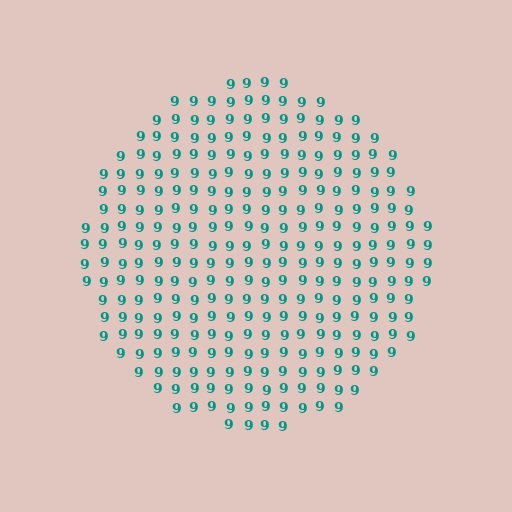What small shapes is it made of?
It is made of small digit 9's.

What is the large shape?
The large shape is a circle.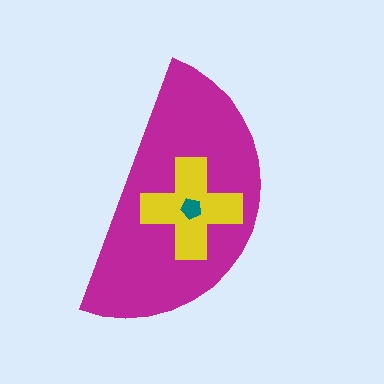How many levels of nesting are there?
3.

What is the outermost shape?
The magenta semicircle.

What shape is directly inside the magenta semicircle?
The yellow cross.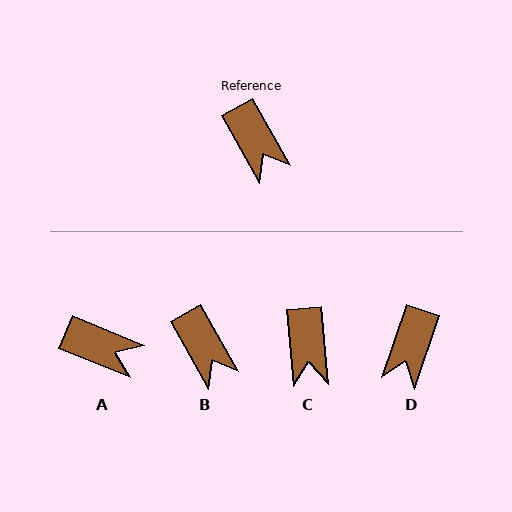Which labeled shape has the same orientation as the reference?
B.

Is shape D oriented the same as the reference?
No, it is off by about 48 degrees.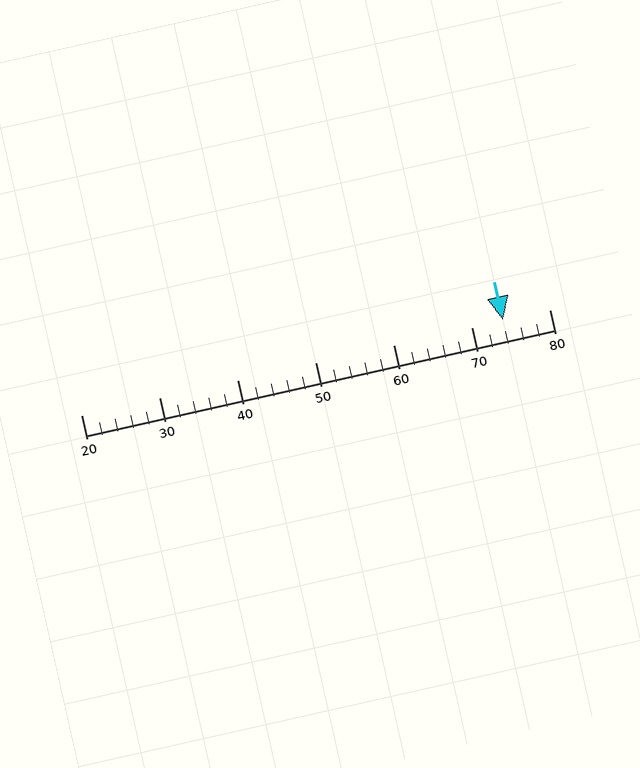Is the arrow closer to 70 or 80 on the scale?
The arrow is closer to 70.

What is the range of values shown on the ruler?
The ruler shows values from 20 to 80.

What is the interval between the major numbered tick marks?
The major tick marks are spaced 10 units apart.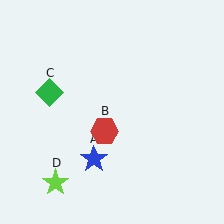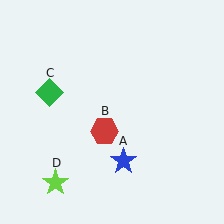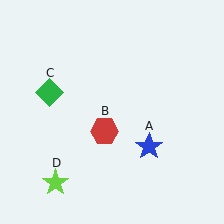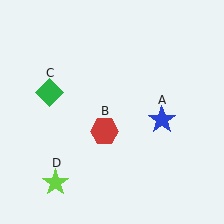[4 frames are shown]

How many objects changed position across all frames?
1 object changed position: blue star (object A).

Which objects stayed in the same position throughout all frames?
Red hexagon (object B) and green diamond (object C) and lime star (object D) remained stationary.